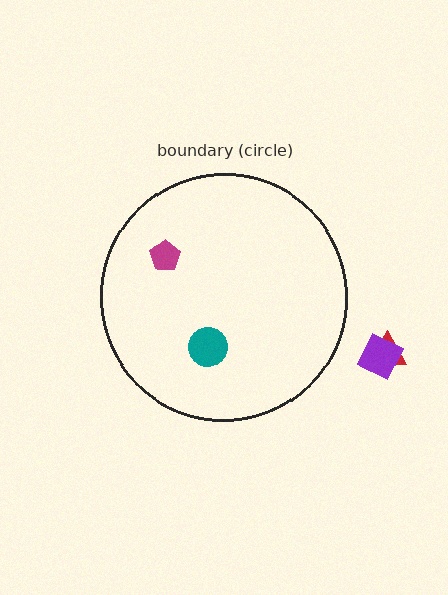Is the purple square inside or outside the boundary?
Outside.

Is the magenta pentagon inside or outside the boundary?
Inside.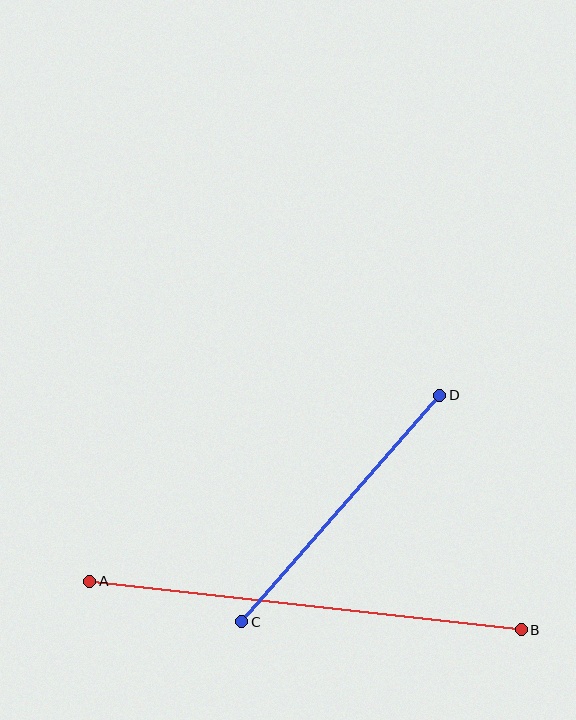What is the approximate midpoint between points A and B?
The midpoint is at approximately (306, 606) pixels.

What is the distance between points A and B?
The distance is approximately 434 pixels.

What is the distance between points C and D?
The distance is approximately 301 pixels.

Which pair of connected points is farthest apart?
Points A and B are farthest apart.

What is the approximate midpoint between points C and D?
The midpoint is at approximately (341, 508) pixels.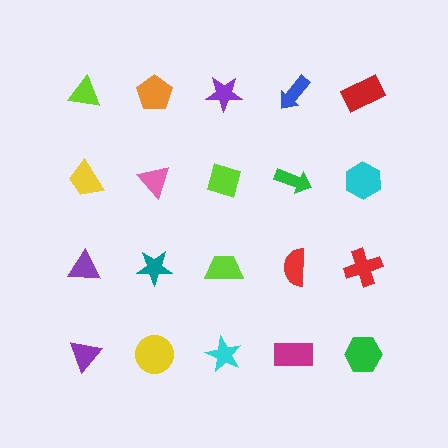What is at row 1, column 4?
A blue arrow.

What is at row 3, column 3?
A lime trapezoid.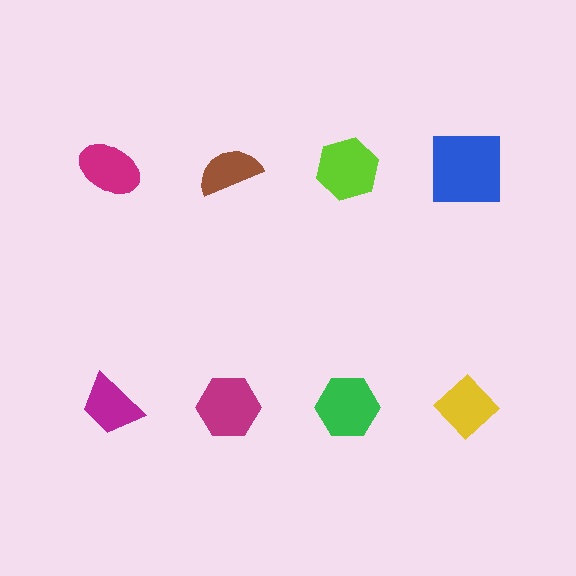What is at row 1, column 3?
A lime hexagon.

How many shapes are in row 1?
4 shapes.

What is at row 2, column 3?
A green hexagon.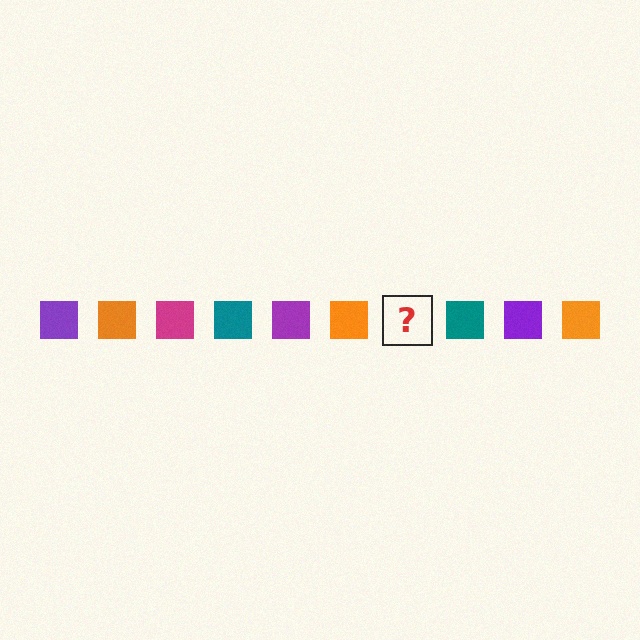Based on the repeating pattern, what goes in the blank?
The blank should be a magenta square.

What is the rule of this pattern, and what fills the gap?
The rule is that the pattern cycles through purple, orange, magenta, teal squares. The gap should be filled with a magenta square.